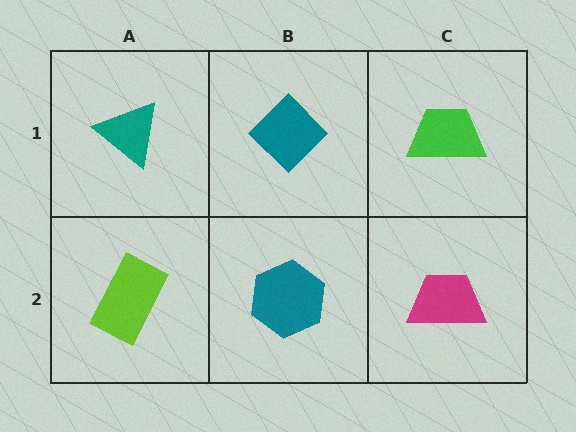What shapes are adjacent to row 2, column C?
A green trapezoid (row 1, column C), a teal hexagon (row 2, column B).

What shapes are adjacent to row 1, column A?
A lime rectangle (row 2, column A), a teal diamond (row 1, column B).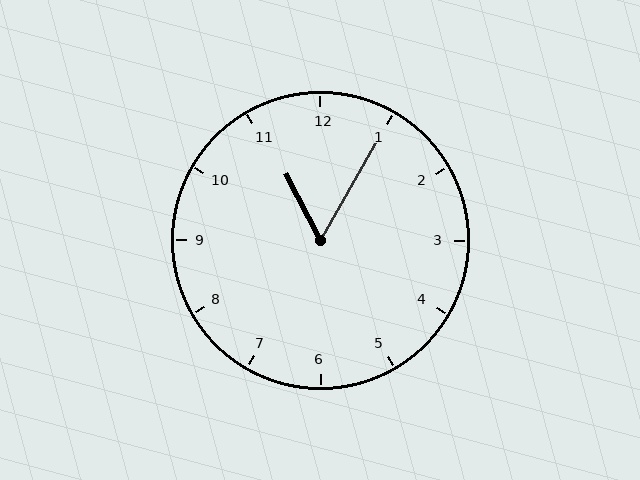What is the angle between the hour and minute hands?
Approximately 58 degrees.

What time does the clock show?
11:05.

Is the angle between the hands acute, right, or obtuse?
It is acute.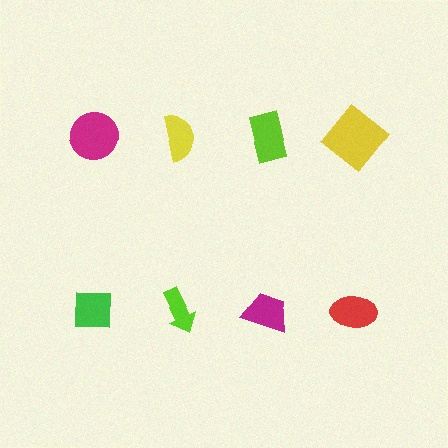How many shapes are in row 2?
4 shapes.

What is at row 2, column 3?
A magenta trapezoid.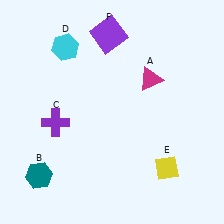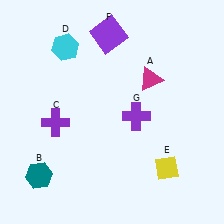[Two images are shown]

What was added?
A purple cross (G) was added in Image 2.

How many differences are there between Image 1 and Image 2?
There is 1 difference between the two images.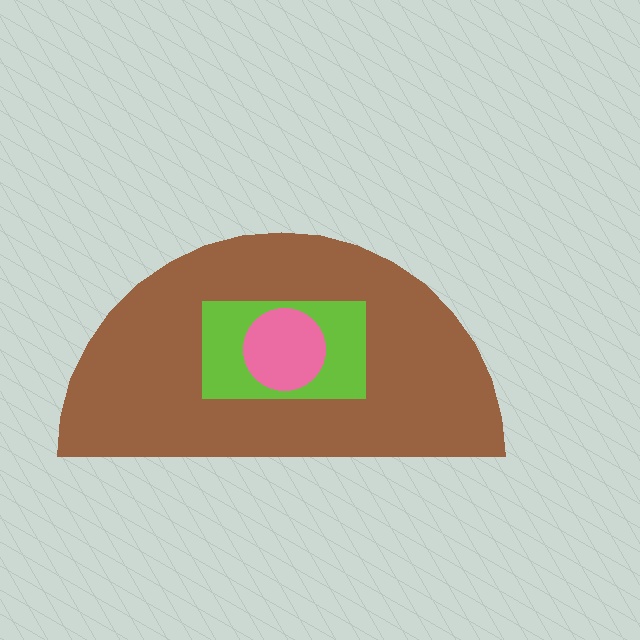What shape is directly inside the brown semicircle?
The lime rectangle.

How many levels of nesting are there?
3.